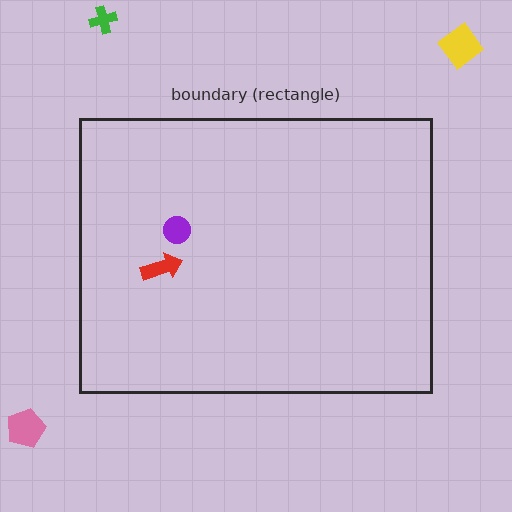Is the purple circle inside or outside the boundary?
Inside.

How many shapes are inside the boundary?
2 inside, 3 outside.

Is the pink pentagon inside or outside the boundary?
Outside.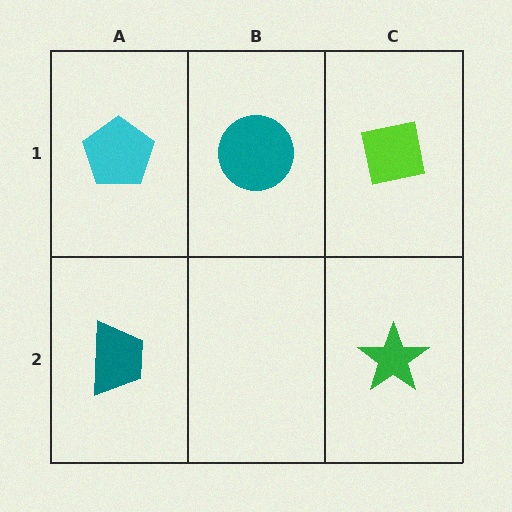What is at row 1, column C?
A lime square.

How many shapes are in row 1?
3 shapes.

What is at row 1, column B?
A teal circle.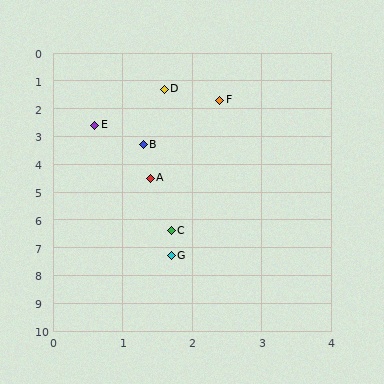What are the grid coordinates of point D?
Point D is at approximately (1.6, 1.3).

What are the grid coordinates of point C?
Point C is at approximately (1.7, 6.4).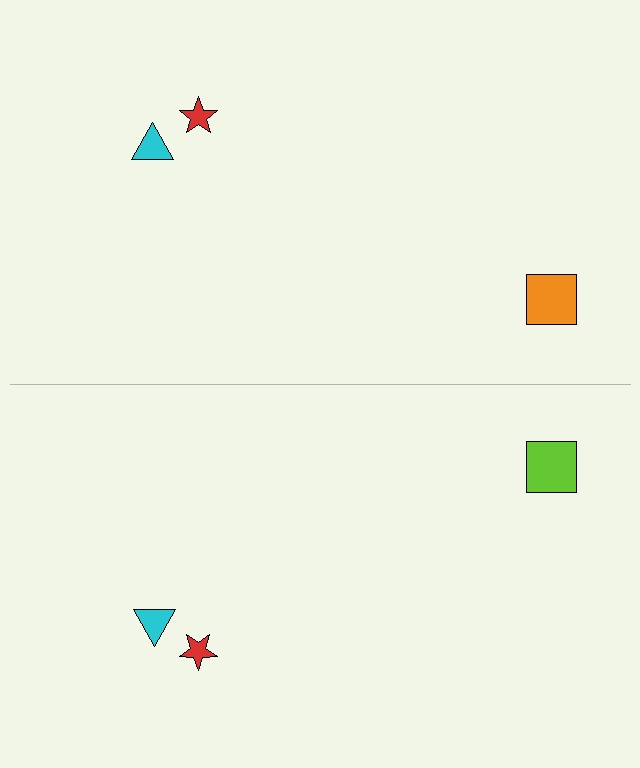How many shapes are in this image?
There are 6 shapes in this image.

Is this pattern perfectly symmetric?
No, the pattern is not perfectly symmetric. The lime square on the bottom side breaks the symmetry — its mirror counterpart is orange.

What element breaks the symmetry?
The lime square on the bottom side breaks the symmetry — its mirror counterpart is orange.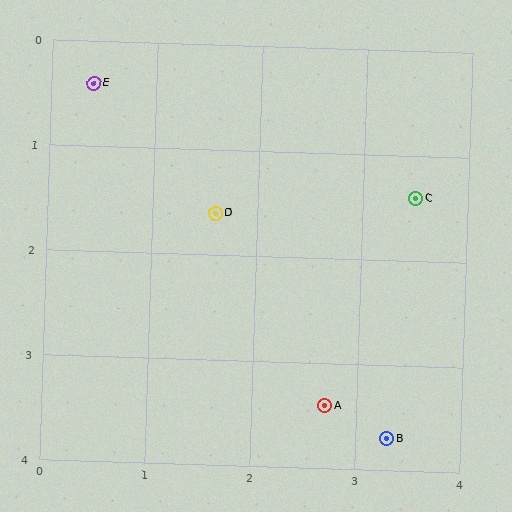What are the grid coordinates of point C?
Point C is at approximately (3.5, 1.4).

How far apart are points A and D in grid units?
Points A and D are about 2.1 grid units apart.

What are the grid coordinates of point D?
Point D is at approximately (1.6, 1.6).